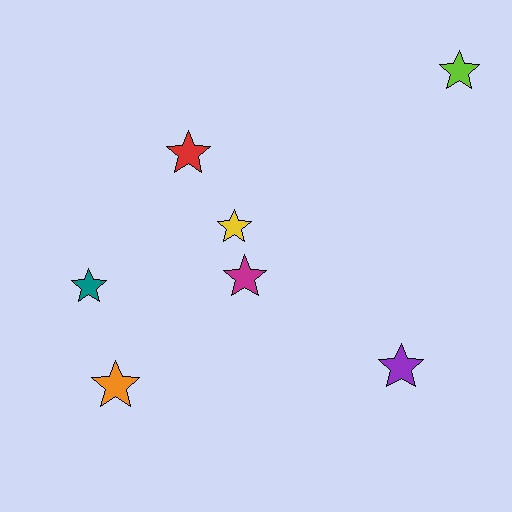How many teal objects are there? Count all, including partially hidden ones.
There is 1 teal object.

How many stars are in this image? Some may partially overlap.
There are 7 stars.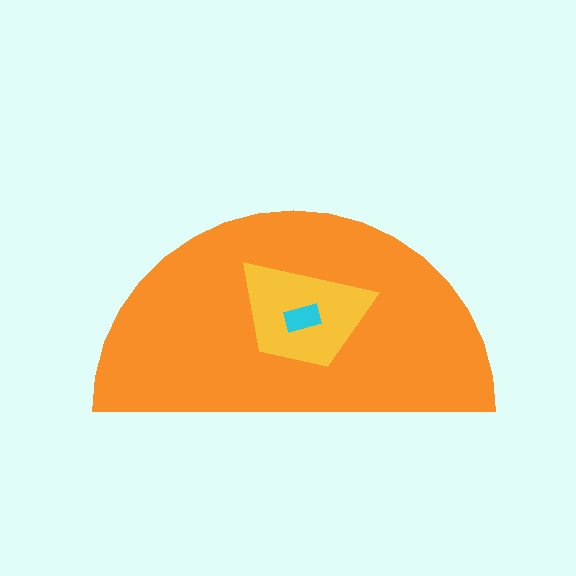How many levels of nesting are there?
3.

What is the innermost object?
The cyan rectangle.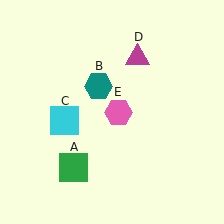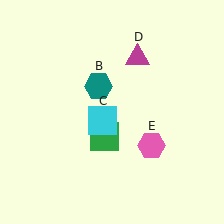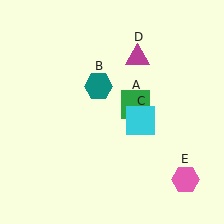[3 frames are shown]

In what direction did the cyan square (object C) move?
The cyan square (object C) moved right.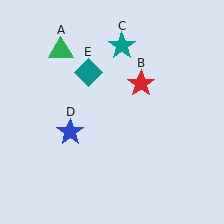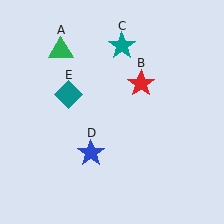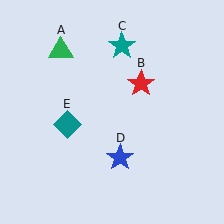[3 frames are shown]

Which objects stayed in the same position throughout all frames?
Green triangle (object A) and red star (object B) and teal star (object C) remained stationary.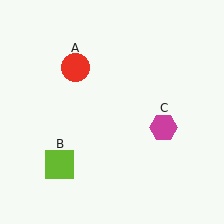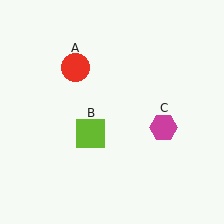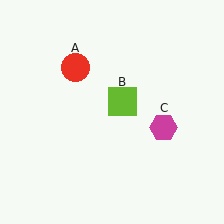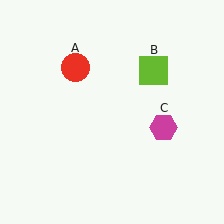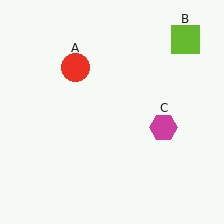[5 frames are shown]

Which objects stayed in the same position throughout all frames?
Red circle (object A) and magenta hexagon (object C) remained stationary.